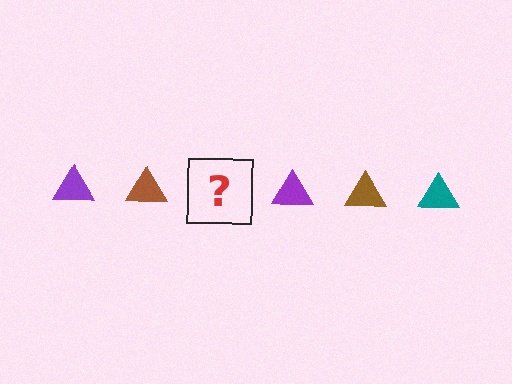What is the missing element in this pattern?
The missing element is a teal triangle.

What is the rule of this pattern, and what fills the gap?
The rule is that the pattern cycles through purple, brown, teal triangles. The gap should be filled with a teal triangle.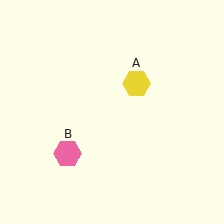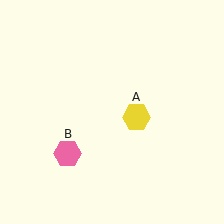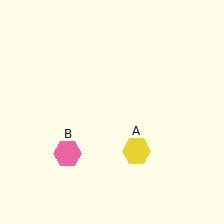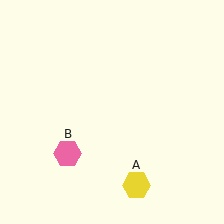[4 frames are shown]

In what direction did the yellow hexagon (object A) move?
The yellow hexagon (object A) moved down.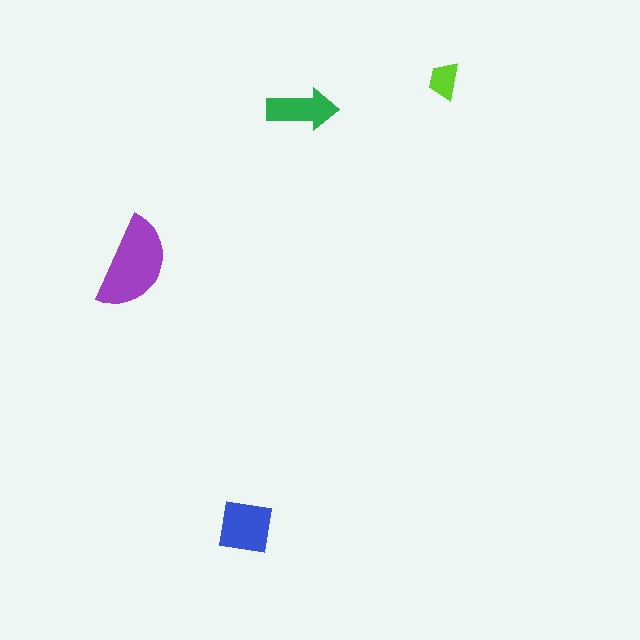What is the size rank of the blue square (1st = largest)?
2nd.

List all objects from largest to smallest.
The purple semicircle, the blue square, the green arrow, the lime trapezoid.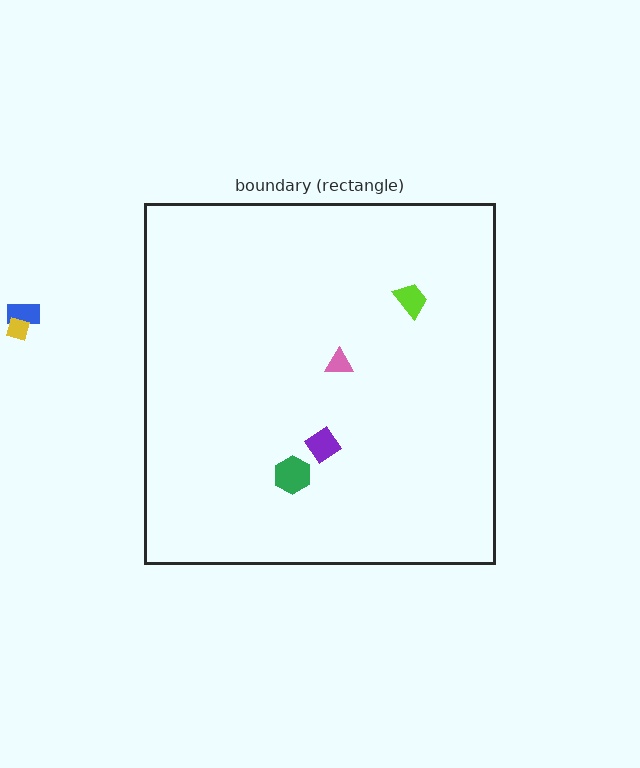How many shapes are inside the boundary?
4 inside, 2 outside.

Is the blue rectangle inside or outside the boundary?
Outside.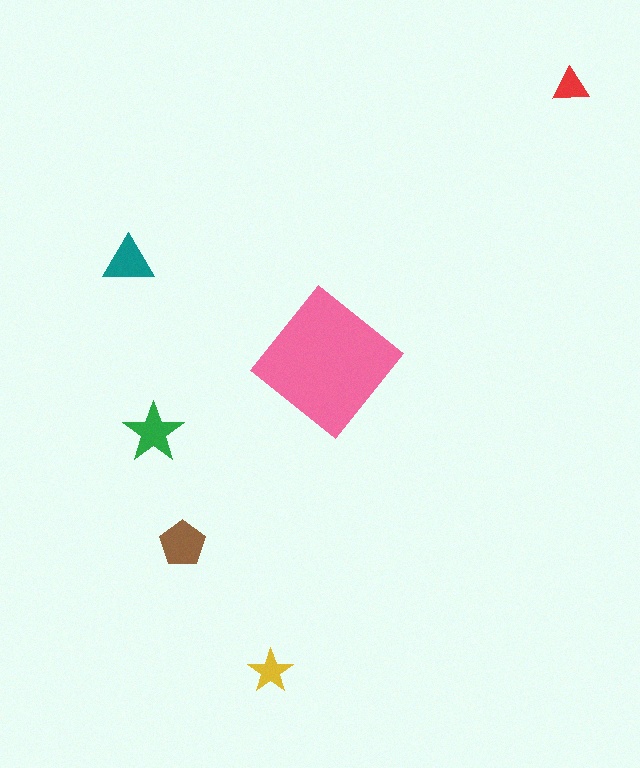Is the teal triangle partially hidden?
No, the teal triangle is fully visible.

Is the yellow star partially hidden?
No, the yellow star is fully visible.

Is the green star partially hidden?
No, the green star is fully visible.